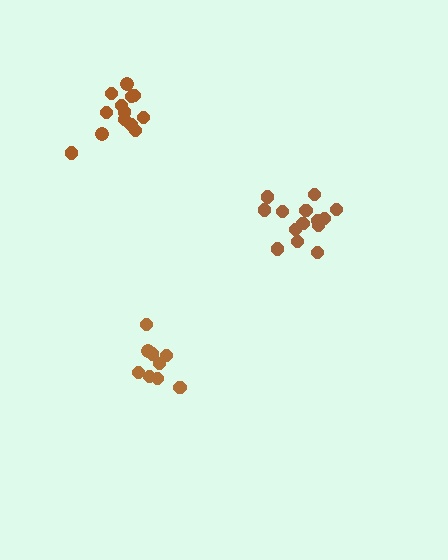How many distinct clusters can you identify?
There are 3 distinct clusters.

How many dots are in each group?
Group 1: 13 dots, Group 2: 14 dots, Group 3: 9 dots (36 total).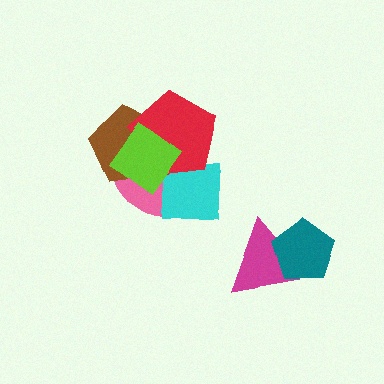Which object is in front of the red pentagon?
The lime diamond is in front of the red pentagon.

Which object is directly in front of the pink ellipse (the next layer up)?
The brown pentagon is directly in front of the pink ellipse.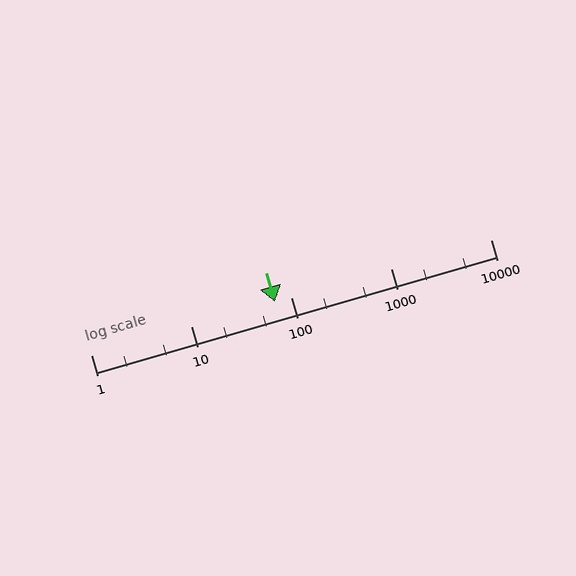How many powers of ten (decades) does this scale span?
The scale spans 4 decades, from 1 to 10000.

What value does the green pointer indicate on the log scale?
The pointer indicates approximately 70.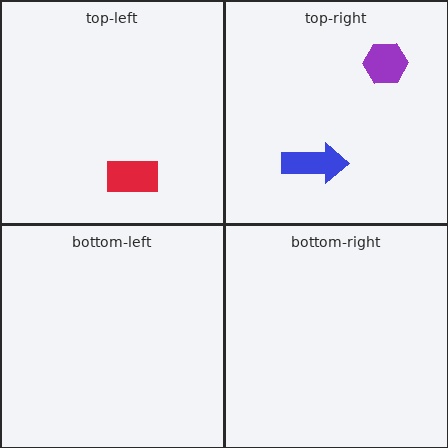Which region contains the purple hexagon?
The top-right region.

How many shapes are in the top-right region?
2.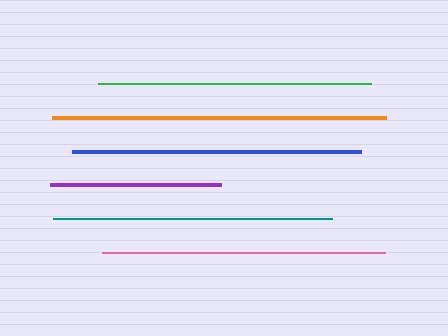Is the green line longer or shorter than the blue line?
The blue line is longer than the green line.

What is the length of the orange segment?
The orange segment is approximately 334 pixels long.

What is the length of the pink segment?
The pink segment is approximately 282 pixels long.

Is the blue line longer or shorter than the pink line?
The blue line is longer than the pink line.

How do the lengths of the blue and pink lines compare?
The blue and pink lines are approximately the same length.